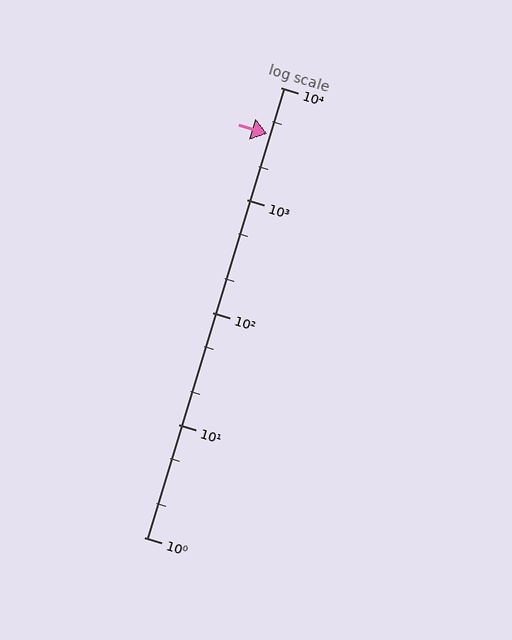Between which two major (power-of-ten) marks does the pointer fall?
The pointer is between 1000 and 10000.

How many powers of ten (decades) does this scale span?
The scale spans 4 decades, from 1 to 10000.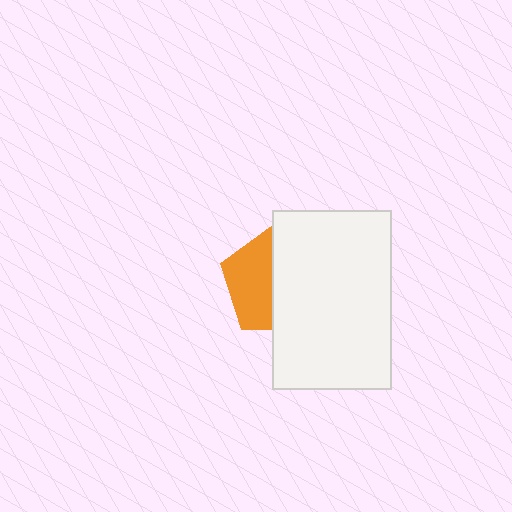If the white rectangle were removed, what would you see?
You would see the complete orange pentagon.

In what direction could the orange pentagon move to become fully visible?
The orange pentagon could move left. That would shift it out from behind the white rectangle entirely.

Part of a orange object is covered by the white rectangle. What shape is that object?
It is a pentagon.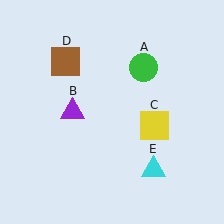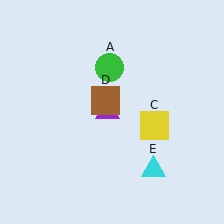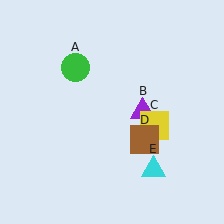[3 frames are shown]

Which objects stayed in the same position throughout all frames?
Yellow square (object C) and cyan triangle (object E) remained stationary.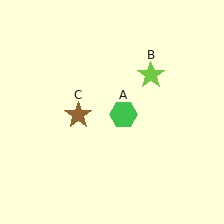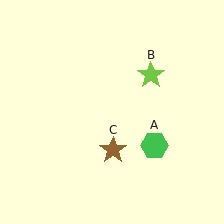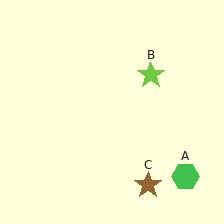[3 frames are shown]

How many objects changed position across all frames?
2 objects changed position: green hexagon (object A), brown star (object C).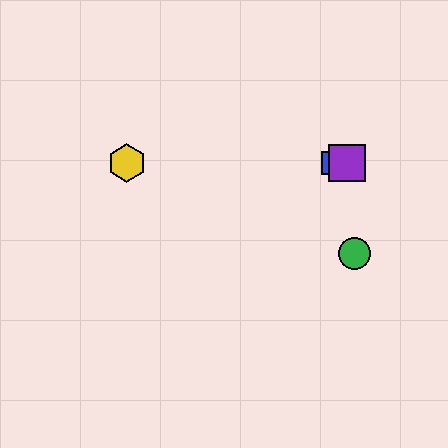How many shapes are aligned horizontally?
4 shapes (the red triangle, the blue square, the yellow hexagon, the purple square) are aligned horizontally.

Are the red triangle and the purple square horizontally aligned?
Yes, both are at y≈163.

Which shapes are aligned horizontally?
The red triangle, the blue square, the yellow hexagon, the purple square are aligned horizontally.